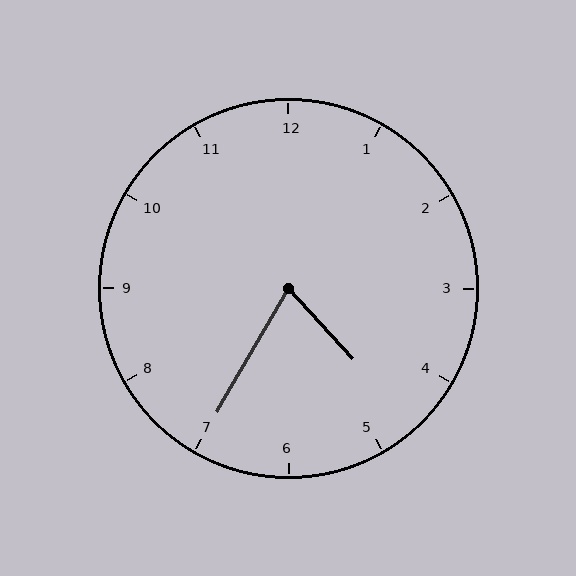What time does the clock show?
4:35.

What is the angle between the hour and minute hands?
Approximately 72 degrees.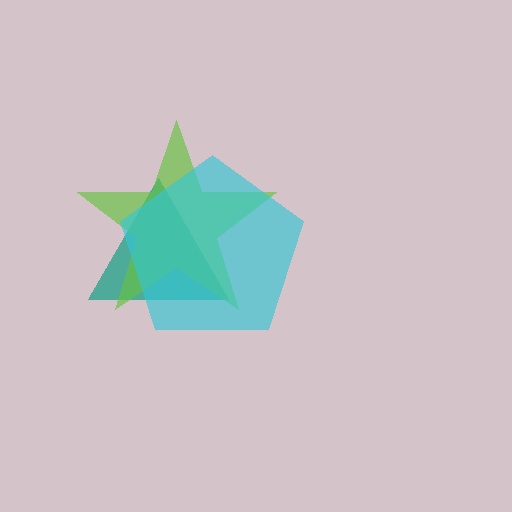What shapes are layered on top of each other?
The layered shapes are: a teal triangle, a lime star, a cyan pentagon.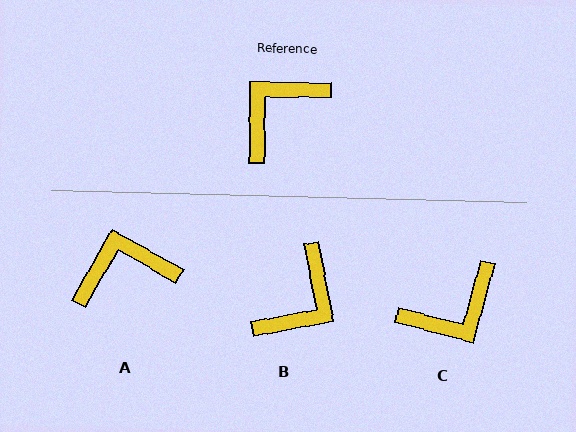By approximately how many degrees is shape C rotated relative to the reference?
Approximately 165 degrees counter-clockwise.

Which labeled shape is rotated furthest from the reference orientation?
B, about 169 degrees away.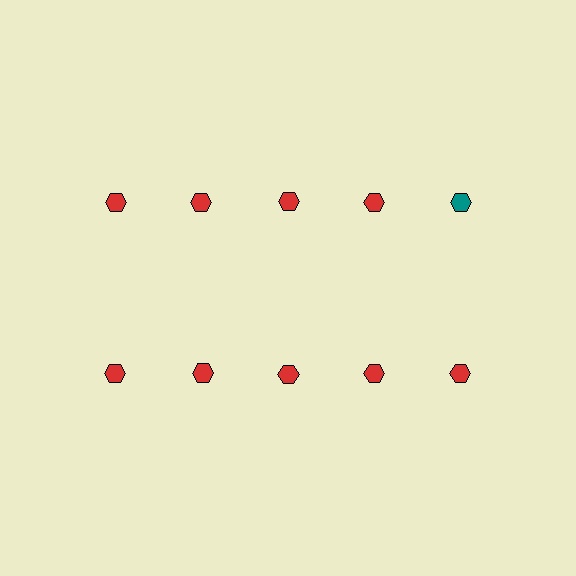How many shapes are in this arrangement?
There are 10 shapes arranged in a grid pattern.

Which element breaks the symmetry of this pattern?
The teal hexagon in the top row, rightmost column breaks the symmetry. All other shapes are red hexagons.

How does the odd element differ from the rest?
It has a different color: teal instead of red.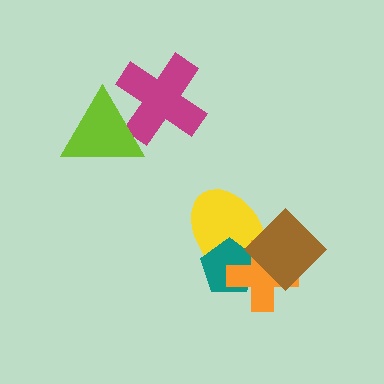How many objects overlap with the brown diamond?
3 objects overlap with the brown diamond.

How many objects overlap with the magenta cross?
1 object overlaps with the magenta cross.